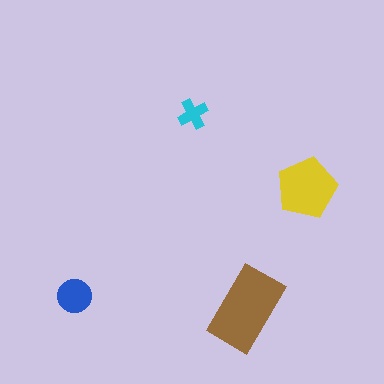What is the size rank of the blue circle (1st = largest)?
3rd.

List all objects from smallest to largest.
The cyan cross, the blue circle, the yellow pentagon, the brown rectangle.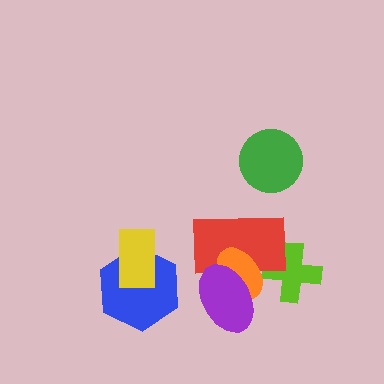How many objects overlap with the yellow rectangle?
1 object overlaps with the yellow rectangle.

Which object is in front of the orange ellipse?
The purple ellipse is in front of the orange ellipse.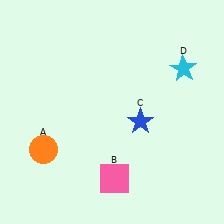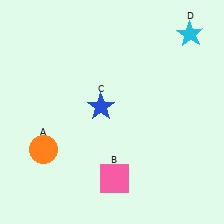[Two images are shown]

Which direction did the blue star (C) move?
The blue star (C) moved left.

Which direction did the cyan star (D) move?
The cyan star (D) moved up.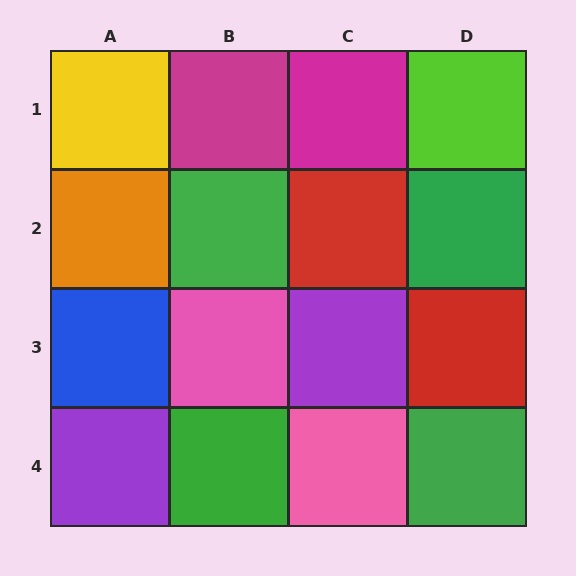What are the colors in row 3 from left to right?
Blue, pink, purple, red.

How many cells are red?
2 cells are red.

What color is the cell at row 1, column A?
Yellow.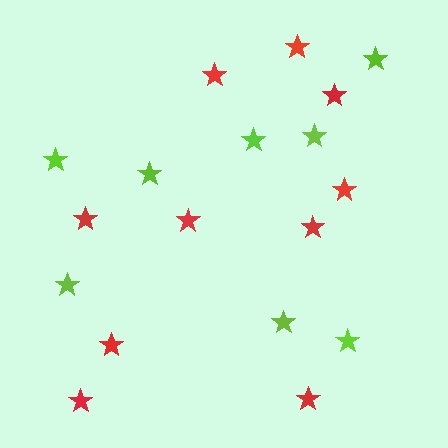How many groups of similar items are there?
There are 2 groups: one group of lime stars (8) and one group of red stars (10).